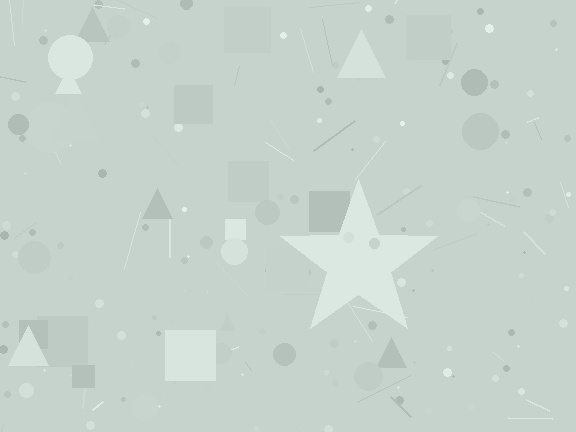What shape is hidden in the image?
A star is hidden in the image.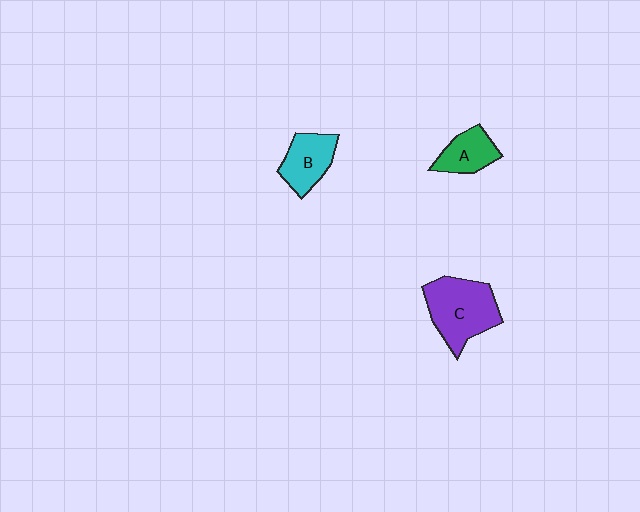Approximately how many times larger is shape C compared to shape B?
Approximately 1.6 times.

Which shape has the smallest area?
Shape A (green).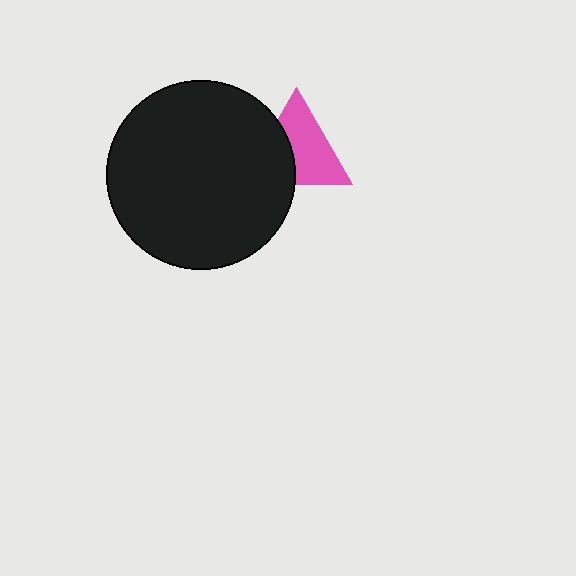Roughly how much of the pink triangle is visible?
About half of it is visible (roughly 62%).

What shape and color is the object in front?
The object in front is a black circle.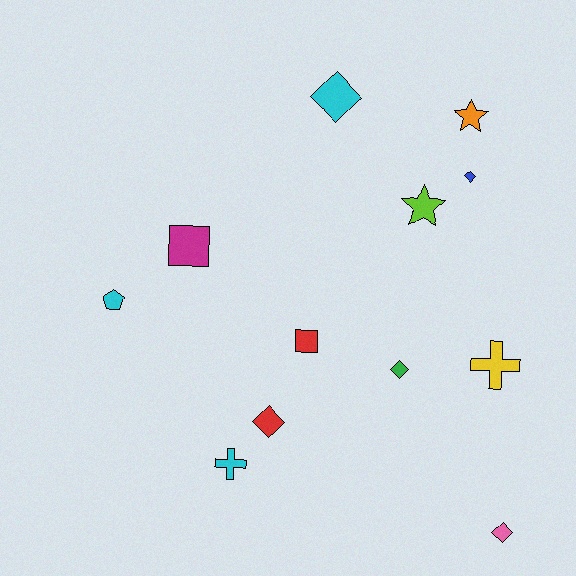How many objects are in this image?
There are 12 objects.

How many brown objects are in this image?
There are no brown objects.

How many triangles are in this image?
There are no triangles.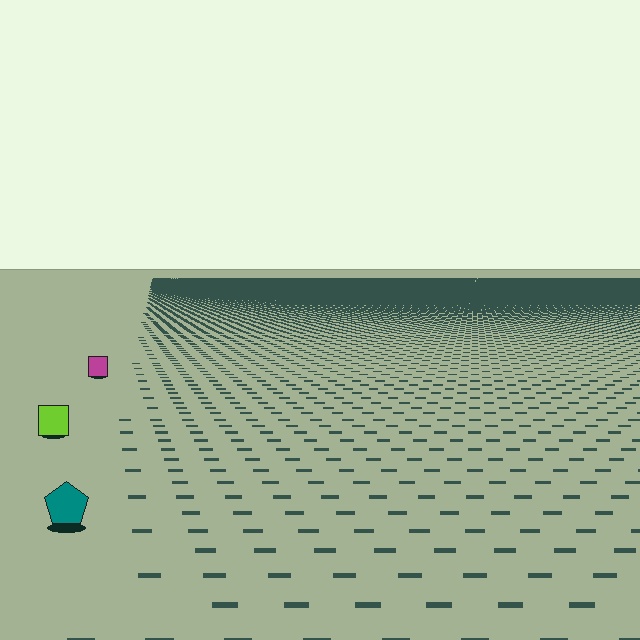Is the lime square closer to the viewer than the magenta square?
Yes. The lime square is closer — you can tell from the texture gradient: the ground texture is coarser near it.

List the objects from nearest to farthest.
From nearest to farthest: the teal pentagon, the lime square, the magenta square.